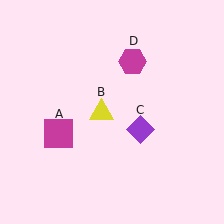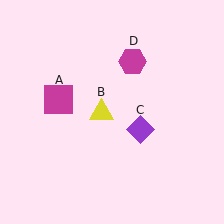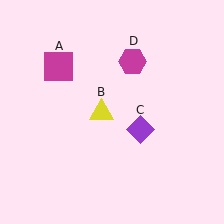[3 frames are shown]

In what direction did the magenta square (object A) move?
The magenta square (object A) moved up.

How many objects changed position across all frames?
1 object changed position: magenta square (object A).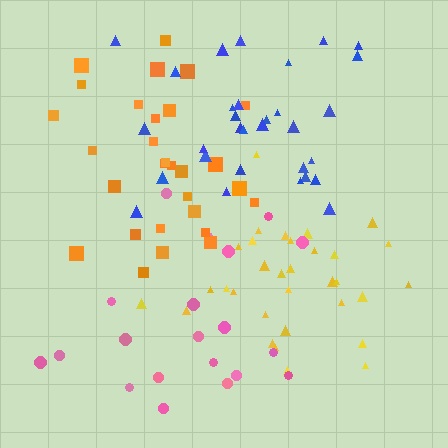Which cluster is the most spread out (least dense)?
Pink.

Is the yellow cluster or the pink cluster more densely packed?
Yellow.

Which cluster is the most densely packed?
Blue.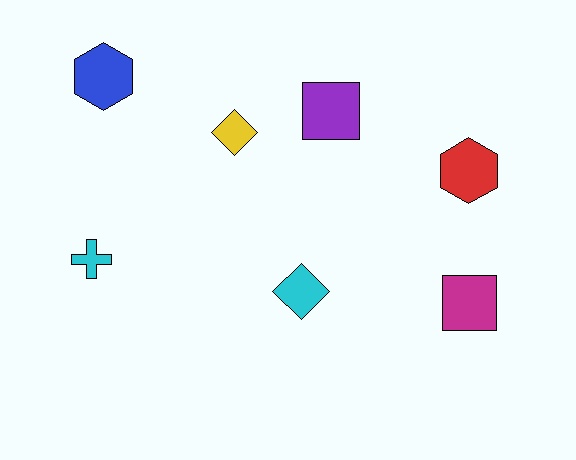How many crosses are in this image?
There is 1 cross.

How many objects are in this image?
There are 7 objects.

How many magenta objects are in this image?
There is 1 magenta object.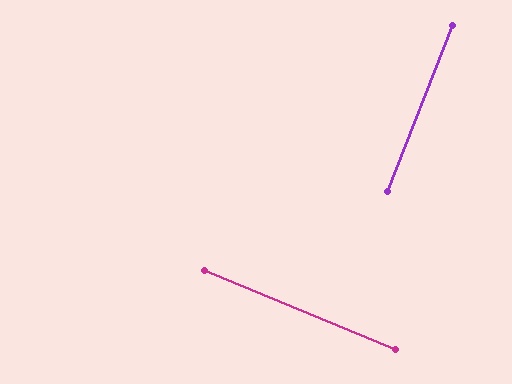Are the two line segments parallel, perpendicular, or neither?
Perpendicular — they meet at approximately 89°.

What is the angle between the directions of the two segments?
Approximately 89 degrees.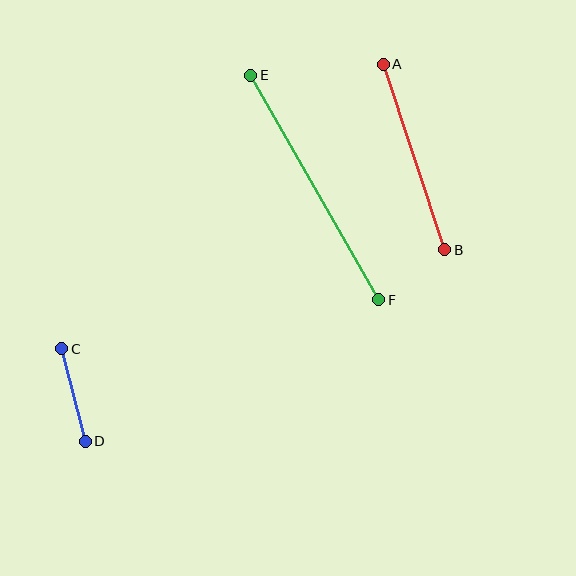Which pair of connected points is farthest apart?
Points E and F are farthest apart.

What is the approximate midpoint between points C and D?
The midpoint is at approximately (73, 395) pixels.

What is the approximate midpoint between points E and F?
The midpoint is at approximately (315, 187) pixels.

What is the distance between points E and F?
The distance is approximately 259 pixels.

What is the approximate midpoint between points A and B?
The midpoint is at approximately (414, 157) pixels.